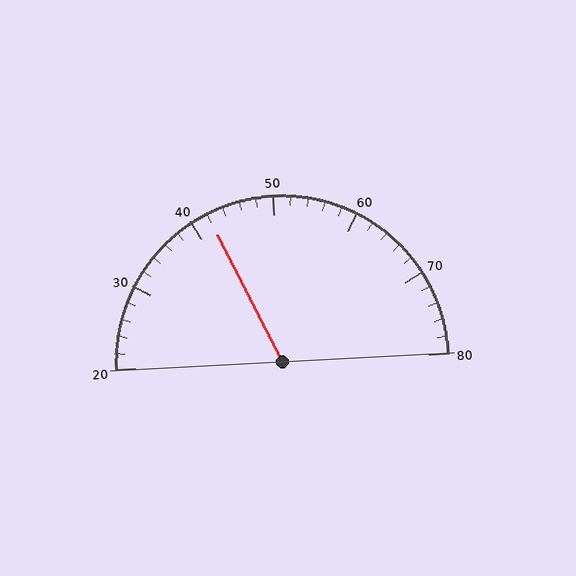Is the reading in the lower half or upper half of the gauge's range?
The reading is in the lower half of the range (20 to 80).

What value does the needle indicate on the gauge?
The needle indicates approximately 42.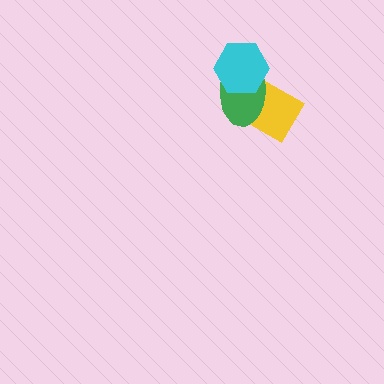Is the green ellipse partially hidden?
Yes, it is partially covered by another shape.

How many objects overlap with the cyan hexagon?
1 object overlaps with the cyan hexagon.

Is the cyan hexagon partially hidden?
No, no other shape covers it.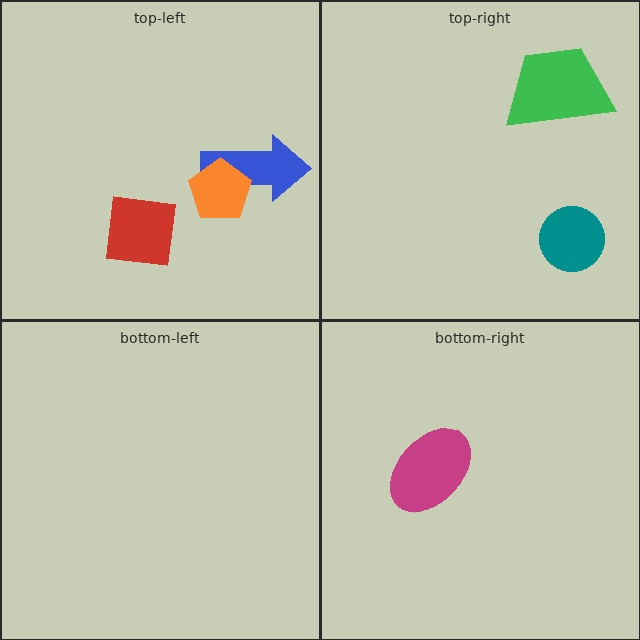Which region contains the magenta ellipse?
The bottom-right region.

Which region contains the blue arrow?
The top-left region.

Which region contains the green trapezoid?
The top-right region.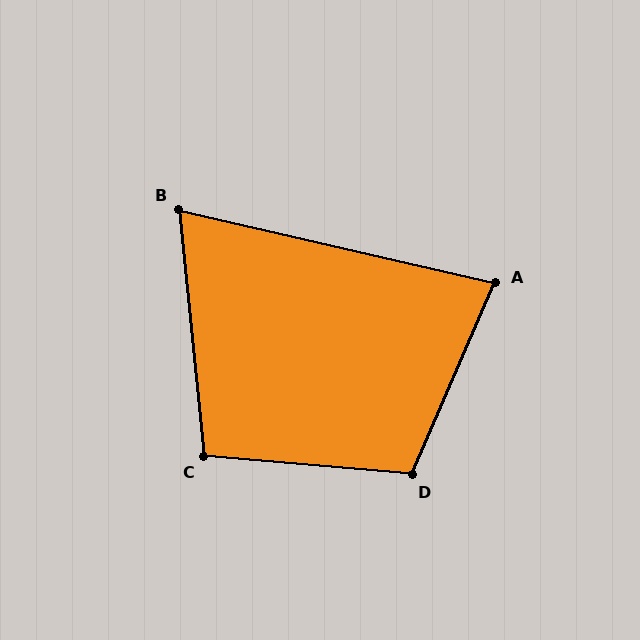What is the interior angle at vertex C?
Approximately 101 degrees (obtuse).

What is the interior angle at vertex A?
Approximately 79 degrees (acute).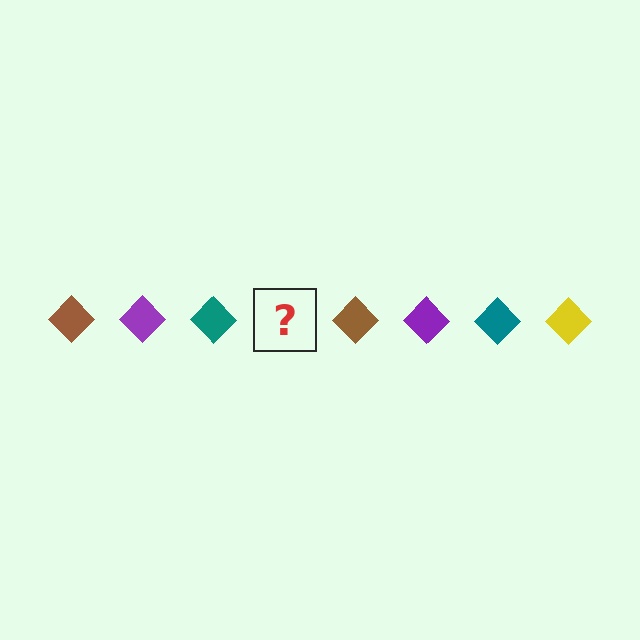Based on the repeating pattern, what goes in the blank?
The blank should be a yellow diamond.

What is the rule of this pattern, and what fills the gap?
The rule is that the pattern cycles through brown, purple, teal, yellow diamonds. The gap should be filled with a yellow diamond.